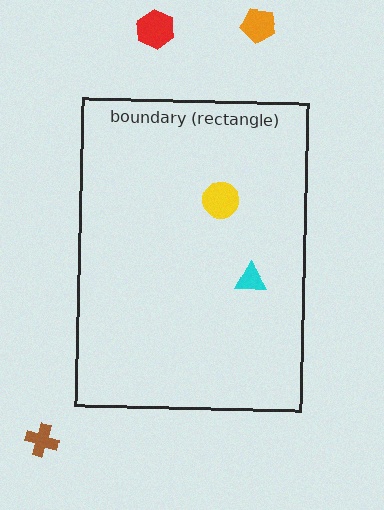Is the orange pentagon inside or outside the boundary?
Outside.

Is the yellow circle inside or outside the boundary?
Inside.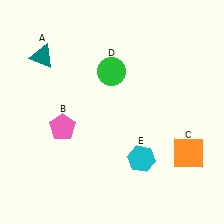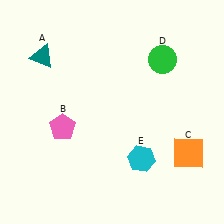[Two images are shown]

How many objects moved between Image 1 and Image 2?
1 object moved between the two images.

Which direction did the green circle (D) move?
The green circle (D) moved right.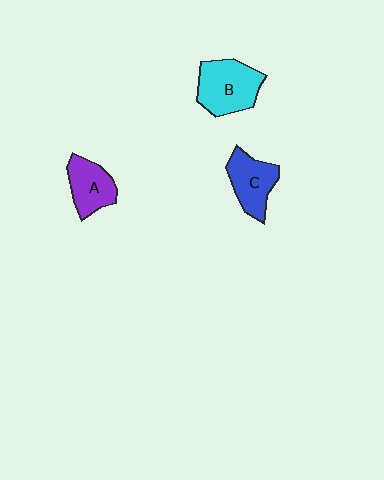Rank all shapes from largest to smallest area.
From largest to smallest: B (cyan), C (blue), A (purple).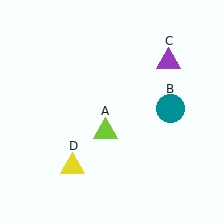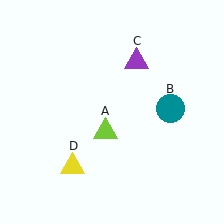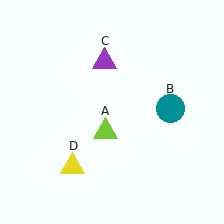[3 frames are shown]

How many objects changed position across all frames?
1 object changed position: purple triangle (object C).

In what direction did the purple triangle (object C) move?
The purple triangle (object C) moved left.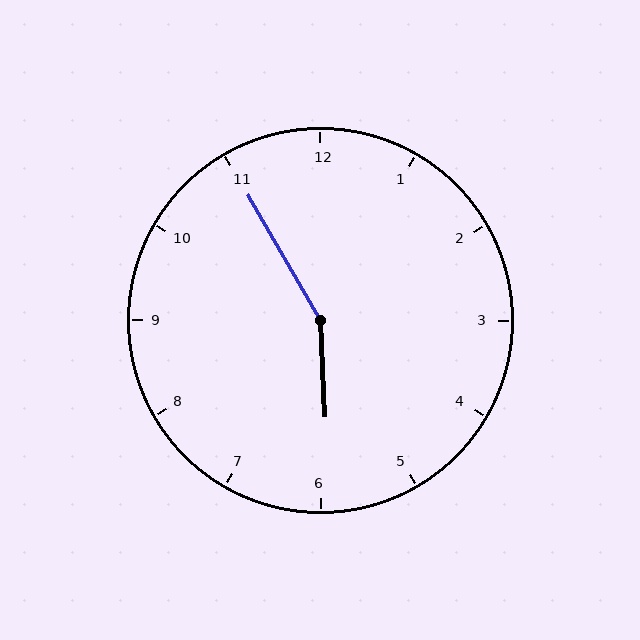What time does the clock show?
5:55.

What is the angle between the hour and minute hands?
Approximately 152 degrees.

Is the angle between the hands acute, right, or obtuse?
It is obtuse.